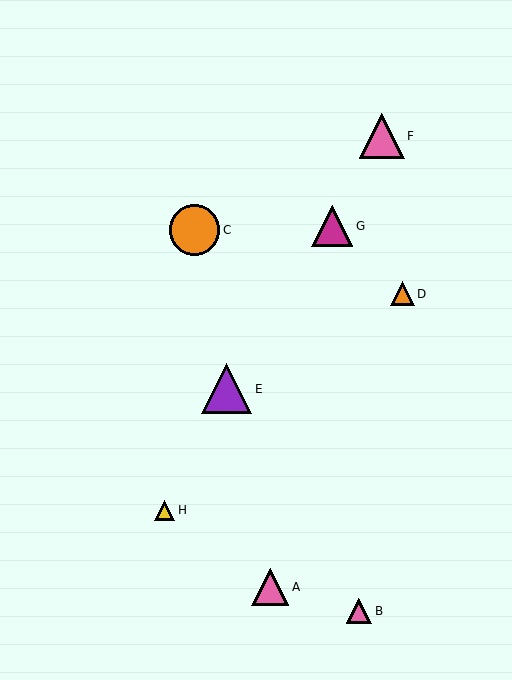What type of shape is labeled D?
Shape D is an orange triangle.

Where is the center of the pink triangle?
The center of the pink triangle is at (359, 611).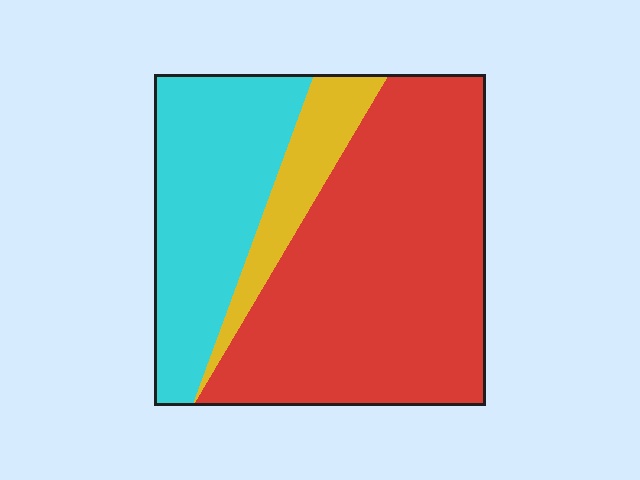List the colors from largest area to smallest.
From largest to smallest: red, cyan, yellow.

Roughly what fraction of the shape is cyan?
Cyan covers about 30% of the shape.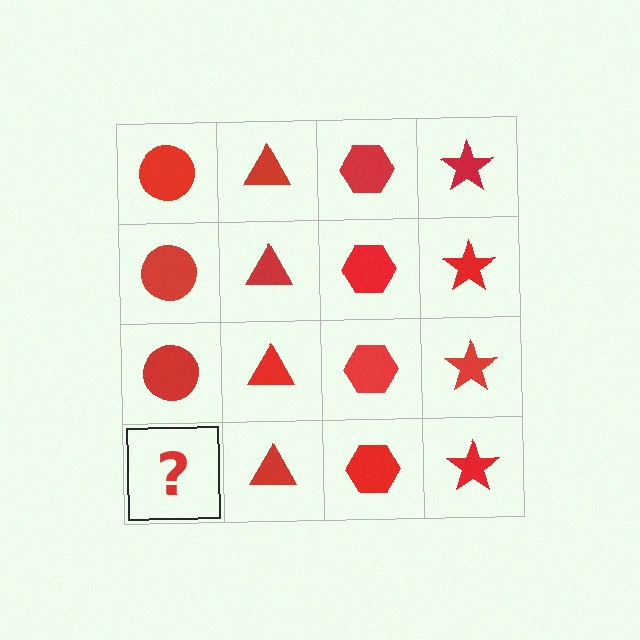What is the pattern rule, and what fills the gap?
The rule is that each column has a consistent shape. The gap should be filled with a red circle.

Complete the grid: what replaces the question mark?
The question mark should be replaced with a red circle.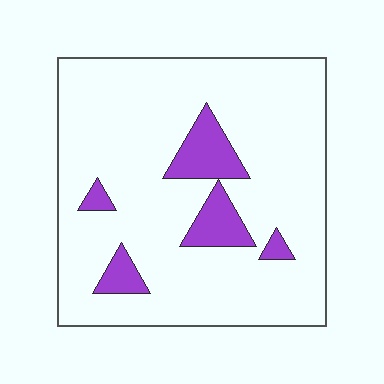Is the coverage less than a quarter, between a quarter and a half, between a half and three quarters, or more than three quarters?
Less than a quarter.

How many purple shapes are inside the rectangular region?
5.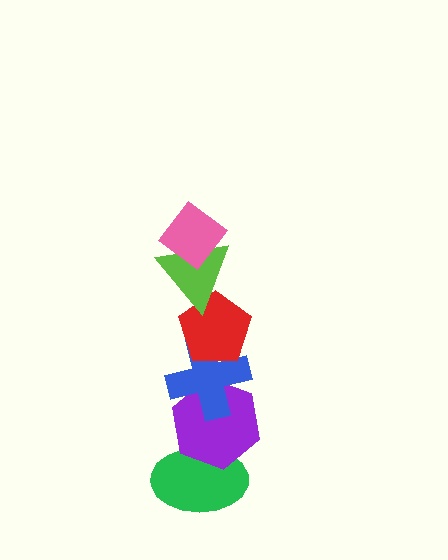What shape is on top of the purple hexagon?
The blue cross is on top of the purple hexagon.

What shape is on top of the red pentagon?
The lime triangle is on top of the red pentagon.